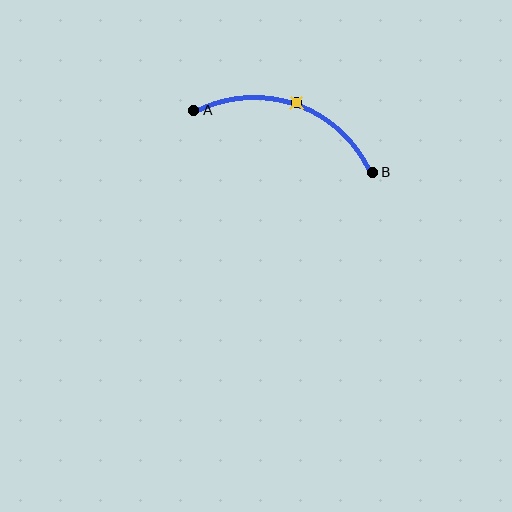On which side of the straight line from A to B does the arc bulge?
The arc bulges above the straight line connecting A and B.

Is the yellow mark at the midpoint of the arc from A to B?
Yes. The yellow mark lies on the arc at equal arc-length from both A and B — it is the arc midpoint.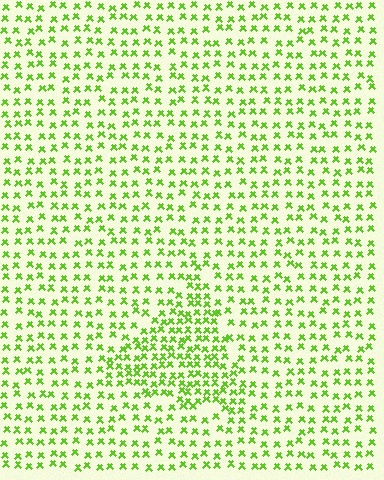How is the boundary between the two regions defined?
The boundary is defined by a change in element density (approximately 1.8x ratio). All elements are the same color, size, and shape.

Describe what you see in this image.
The image contains small lime elements arranged at two different densities. A triangle-shaped region is visible where the elements are more densely packed than the surrounding area.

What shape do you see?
I see a triangle.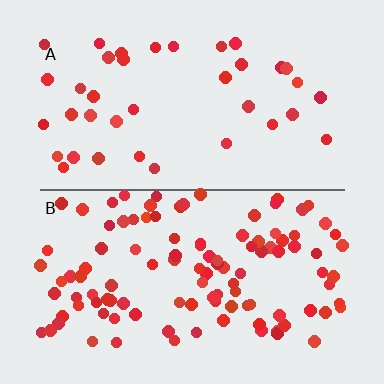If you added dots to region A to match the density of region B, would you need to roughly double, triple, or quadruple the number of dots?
Approximately triple.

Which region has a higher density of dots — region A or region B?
B (the bottom).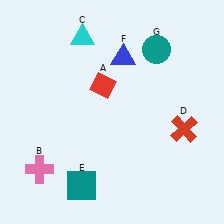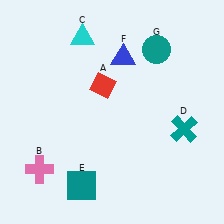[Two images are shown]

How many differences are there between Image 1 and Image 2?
There is 1 difference between the two images.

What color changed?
The cross (D) changed from red in Image 1 to teal in Image 2.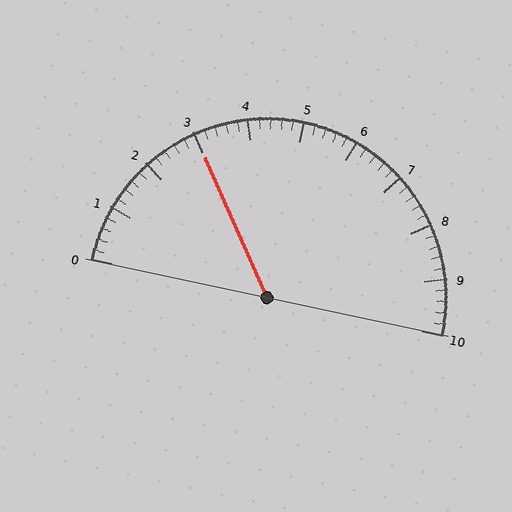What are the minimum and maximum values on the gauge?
The gauge ranges from 0 to 10.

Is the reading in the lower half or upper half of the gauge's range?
The reading is in the lower half of the range (0 to 10).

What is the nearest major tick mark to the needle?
The nearest major tick mark is 3.